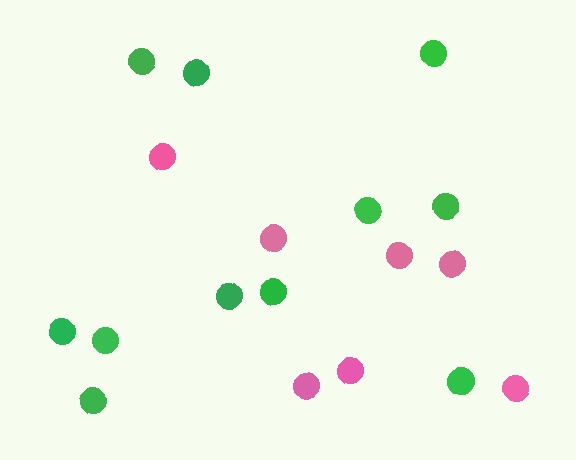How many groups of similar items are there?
There are 2 groups: one group of pink circles (7) and one group of green circles (11).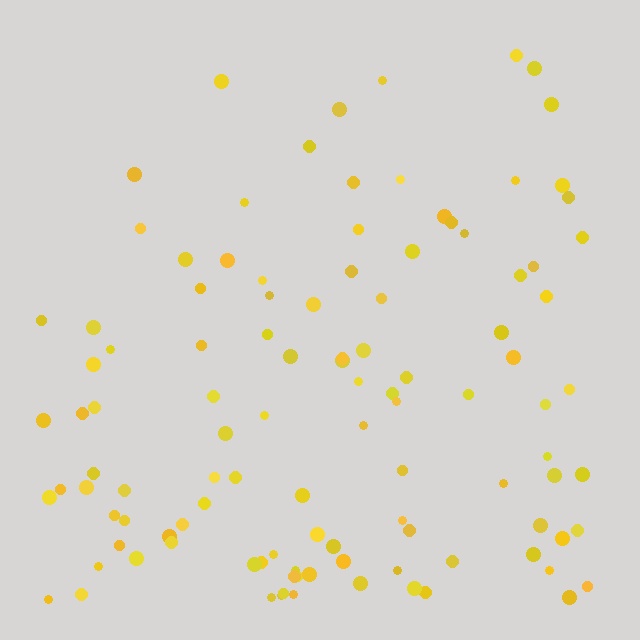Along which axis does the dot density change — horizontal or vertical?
Vertical.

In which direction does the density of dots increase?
From top to bottom, with the bottom side densest.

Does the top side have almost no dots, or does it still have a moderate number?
Still a moderate number, just noticeably fewer than the bottom.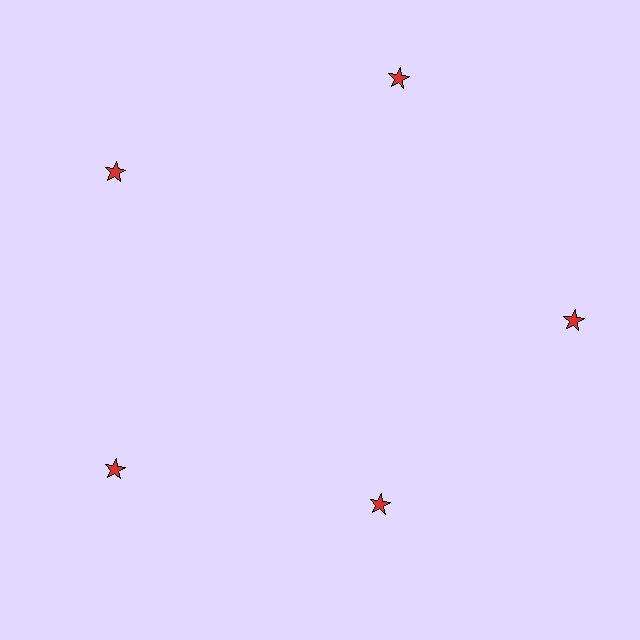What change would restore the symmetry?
The symmetry would be restored by moving it outward, back onto the ring so that all 5 stars sit at equal angles and equal distance from the center.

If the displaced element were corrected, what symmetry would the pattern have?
It would have 5-fold rotational symmetry — the pattern would map onto itself every 72 degrees.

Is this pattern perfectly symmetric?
No. The 5 red stars are arranged in a ring, but one element near the 5 o'clock position is pulled inward toward the center, breaking the 5-fold rotational symmetry.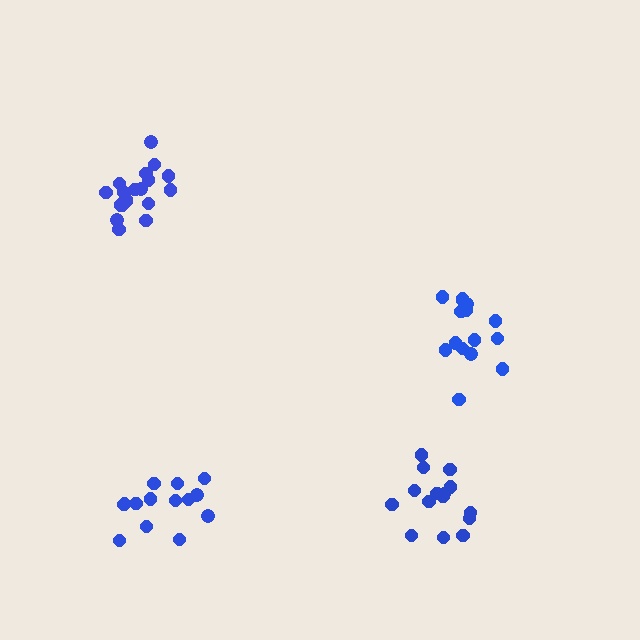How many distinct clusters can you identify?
There are 4 distinct clusters.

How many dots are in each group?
Group 1: 15 dots, Group 2: 15 dots, Group 3: 14 dots, Group 4: 19 dots (63 total).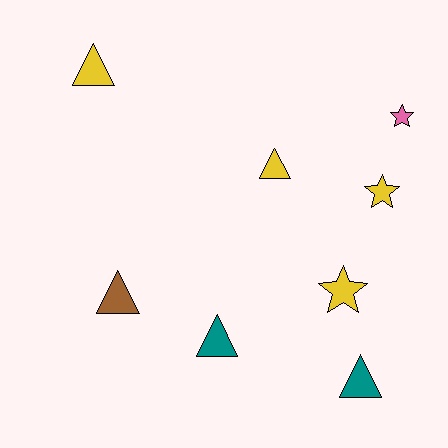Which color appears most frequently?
Yellow, with 4 objects.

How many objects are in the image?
There are 8 objects.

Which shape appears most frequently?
Triangle, with 5 objects.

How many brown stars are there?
There are no brown stars.